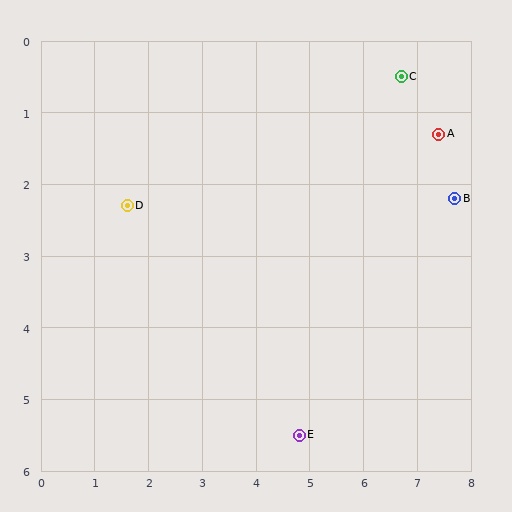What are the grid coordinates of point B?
Point B is at approximately (7.7, 2.2).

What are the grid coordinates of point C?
Point C is at approximately (6.7, 0.5).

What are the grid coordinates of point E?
Point E is at approximately (4.8, 5.5).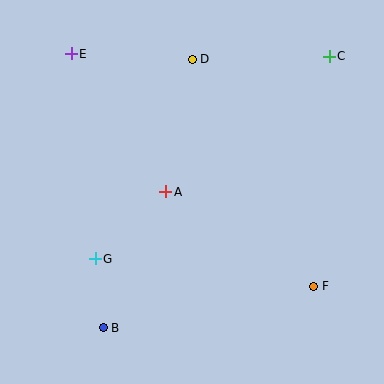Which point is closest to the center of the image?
Point A at (166, 192) is closest to the center.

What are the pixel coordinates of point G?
Point G is at (95, 259).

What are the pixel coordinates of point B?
Point B is at (103, 328).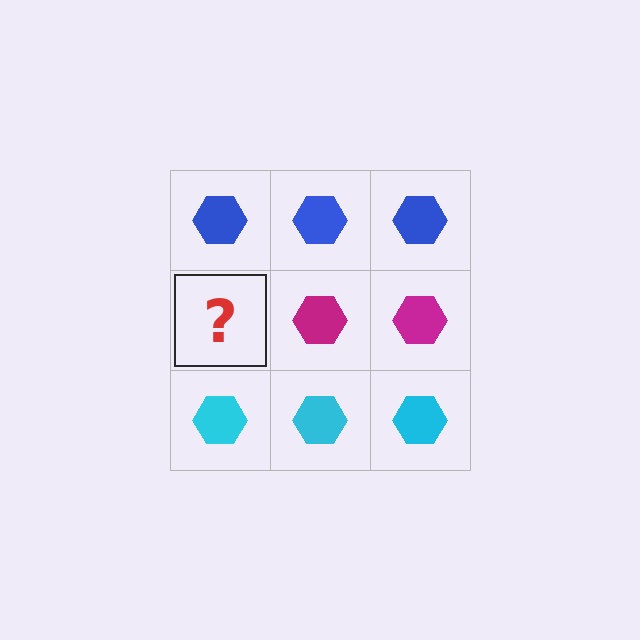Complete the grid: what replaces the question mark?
The question mark should be replaced with a magenta hexagon.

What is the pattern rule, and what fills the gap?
The rule is that each row has a consistent color. The gap should be filled with a magenta hexagon.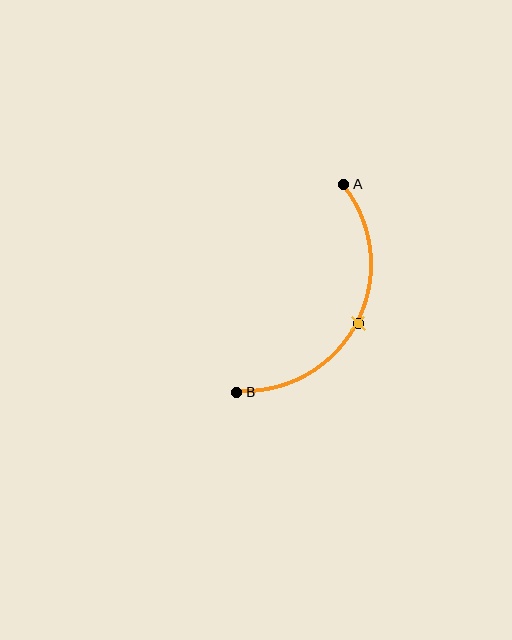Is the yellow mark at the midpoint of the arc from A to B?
Yes. The yellow mark lies on the arc at equal arc-length from both A and B — it is the arc midpoint.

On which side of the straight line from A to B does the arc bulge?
The arc bulges to the right of the straight line connecting A and B.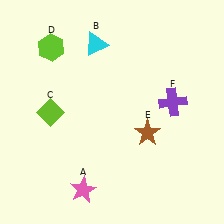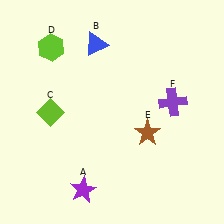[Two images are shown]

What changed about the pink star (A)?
In Image 1, A is pink. In Image 2, it changed to purple.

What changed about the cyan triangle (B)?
In Image 1, B is cyan. In Image 2, it changed to blue.